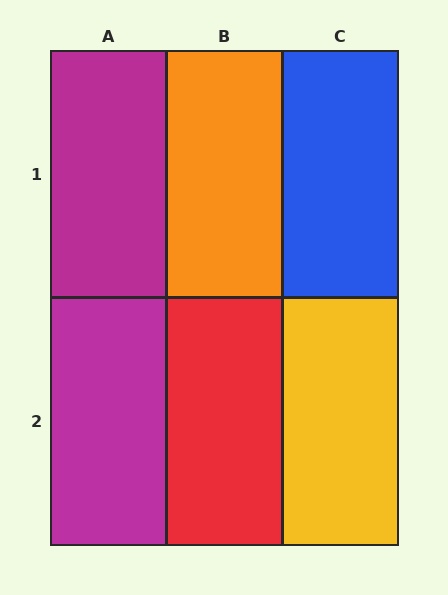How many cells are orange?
1 cell is orange.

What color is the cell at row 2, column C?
Yellow.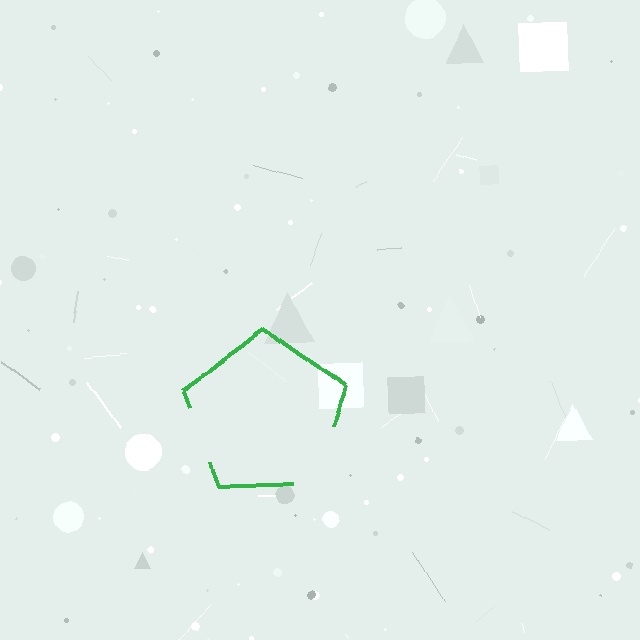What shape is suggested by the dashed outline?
The dashed outline suggests a pentagon.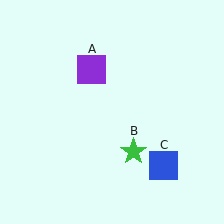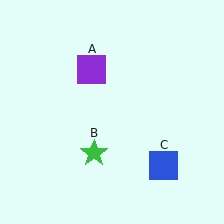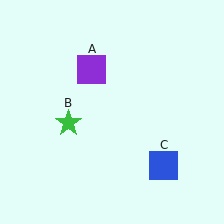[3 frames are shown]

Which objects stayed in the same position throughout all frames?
Purple square (object A) and blue square (object C) remained stationary.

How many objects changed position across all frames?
1 object changed position: green star (object B).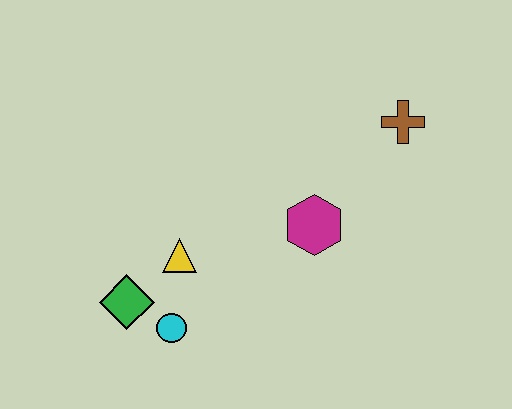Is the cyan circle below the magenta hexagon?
Yes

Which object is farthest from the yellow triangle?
The brown cross is farthest from the yellow triangle.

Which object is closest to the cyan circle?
The green diamond is closest to the cyan circle.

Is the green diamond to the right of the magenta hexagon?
No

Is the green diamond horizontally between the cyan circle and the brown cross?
No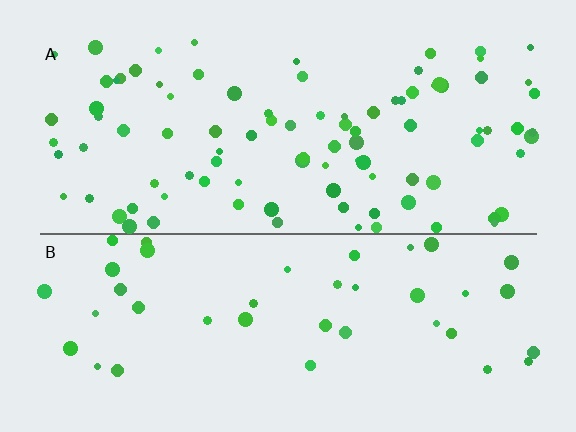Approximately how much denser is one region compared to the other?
Approximately 2.3× — region A over region B.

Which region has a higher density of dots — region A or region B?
A (the top).